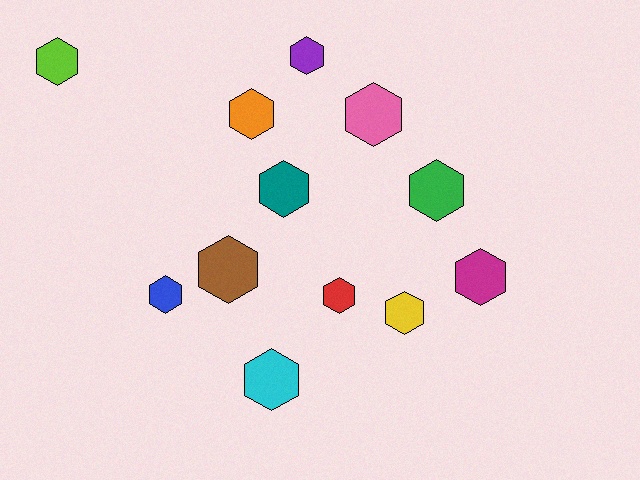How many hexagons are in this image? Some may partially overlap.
There are 12 hexagons.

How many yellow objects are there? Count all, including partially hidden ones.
There is 1 yellow object.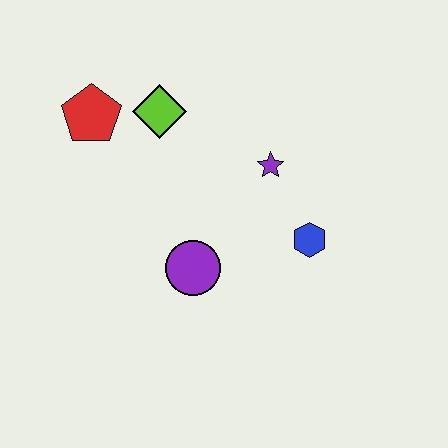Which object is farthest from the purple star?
The red pentagon is farthest from the purple star.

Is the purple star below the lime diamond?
Yes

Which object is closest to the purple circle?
The blue hexagon is closest to the purple circle.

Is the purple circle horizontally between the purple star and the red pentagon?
Yes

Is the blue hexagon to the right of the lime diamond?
Yes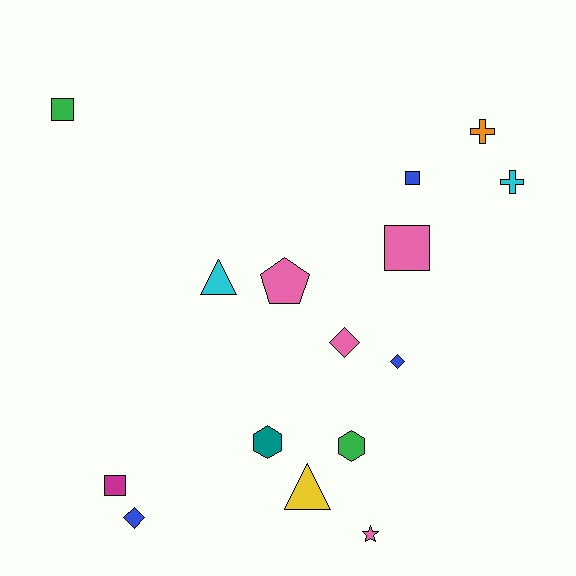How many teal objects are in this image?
There is 1 teal object.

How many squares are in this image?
There are 4 squares.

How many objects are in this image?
There are 15 objects.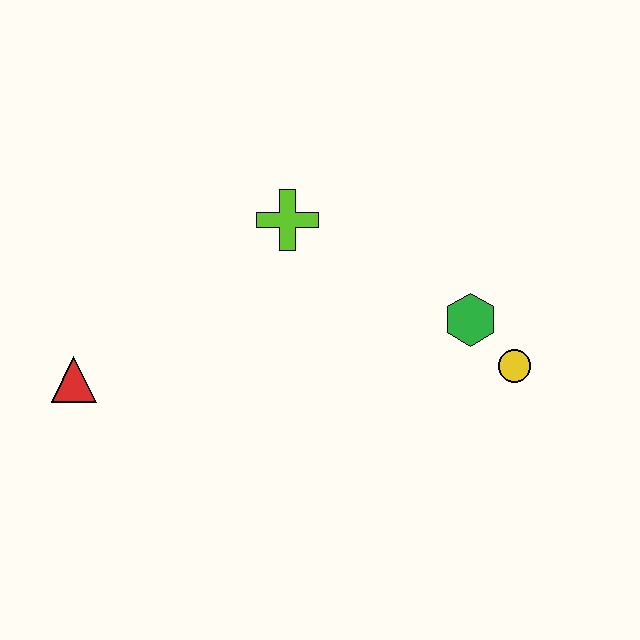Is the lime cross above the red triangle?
Yes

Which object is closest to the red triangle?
The lime cross is closest to the red triangle.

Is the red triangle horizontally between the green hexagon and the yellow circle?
No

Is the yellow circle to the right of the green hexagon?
Yes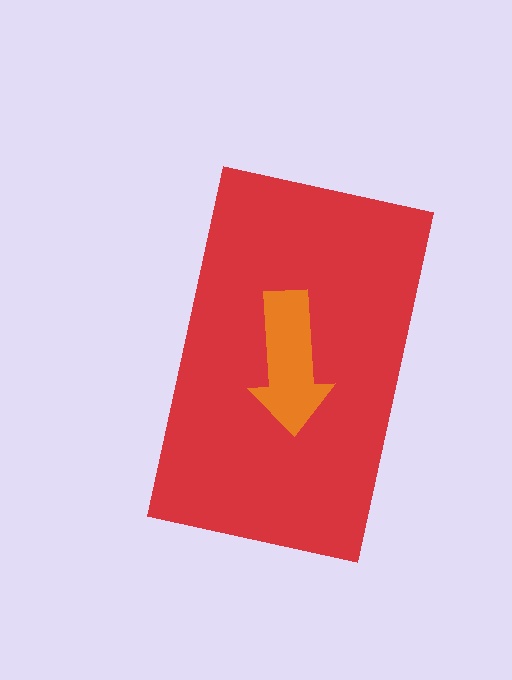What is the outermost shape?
The red rectangle.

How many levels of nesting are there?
2.